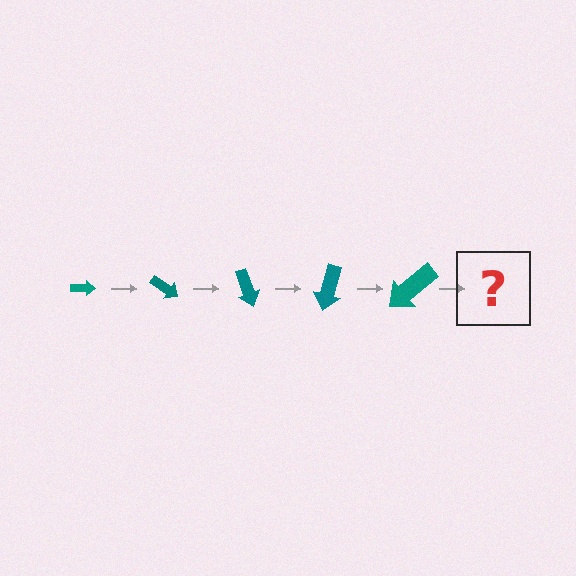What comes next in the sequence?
The next element should be an arrow, larger than the previous one and rotated 175 degrees from the start.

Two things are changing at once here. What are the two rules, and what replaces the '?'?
The two rules are that the arrow grows larger each step and it rotates 35 degrees each step. The '?' should be an arrow, larger than the previous one and rotated 175 degrees from the start.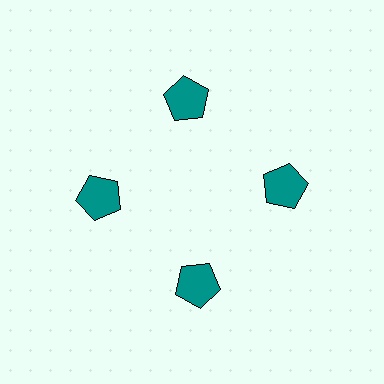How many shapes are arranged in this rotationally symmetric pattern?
There are 4 shapes, arranged in 4 groups of 1.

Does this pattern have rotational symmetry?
Yes, this pattern has 4-fold rotational symmetry. It looks the same after rotating 90 degrees around the center.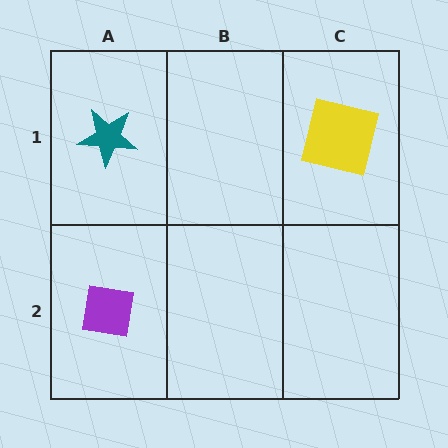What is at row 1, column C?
A yellow square.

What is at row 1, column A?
A teal star.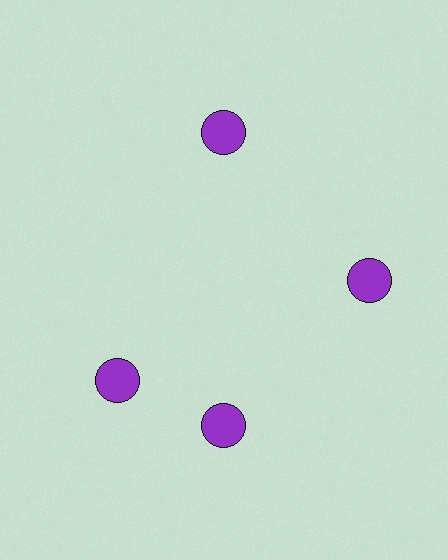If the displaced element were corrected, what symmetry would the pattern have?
It would have 4-fold rotational symmetry — the pattern would map onto itself every 90 degrees.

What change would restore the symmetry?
The symmetry would be restored by rotating it back into even spacing with its neighbors so that all 4 circles sit at equal angles and equal distance from the center.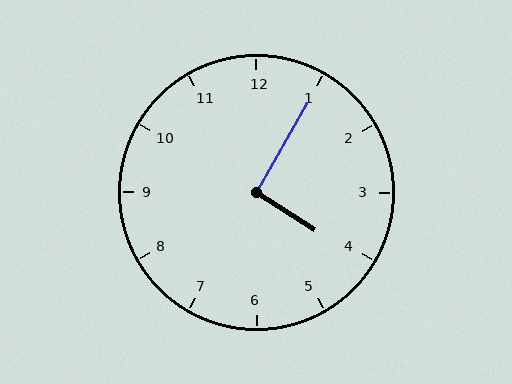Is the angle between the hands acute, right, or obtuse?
It is right.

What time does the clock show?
4:05.